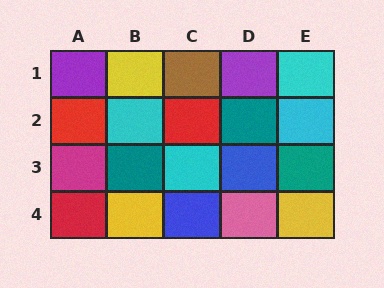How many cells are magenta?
1 cell is magenta.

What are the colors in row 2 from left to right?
Red, cyan, red, teal, cyan.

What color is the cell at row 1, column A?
Purple.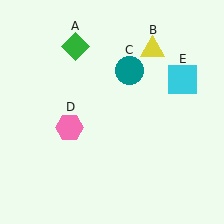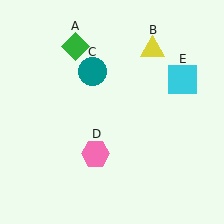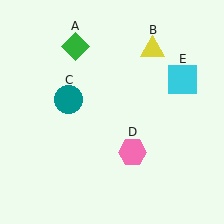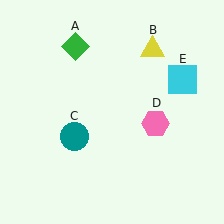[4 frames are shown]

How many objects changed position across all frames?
2 objects changed position: teal circle (object C), pink hexagon (object D).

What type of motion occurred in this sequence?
The teal circle (object C), pink hexagon (object D) rotated counterclockwise around the center of the scene.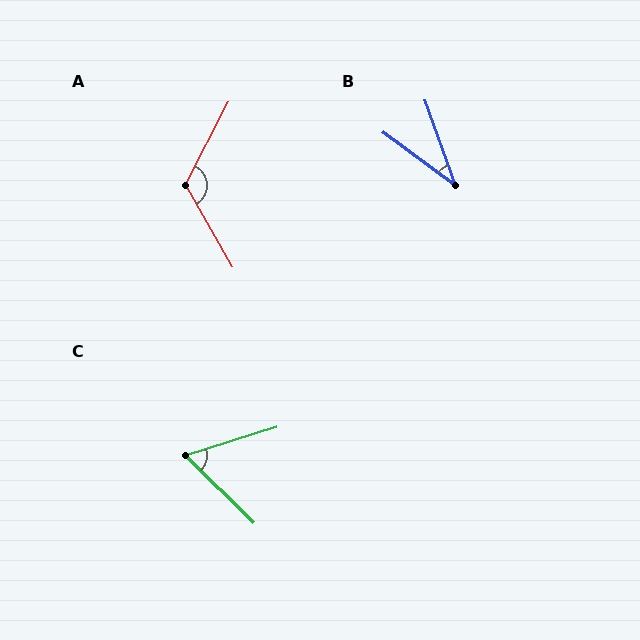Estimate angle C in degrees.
Approximately 62 degrees.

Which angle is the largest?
A, at approximately 123 degrees.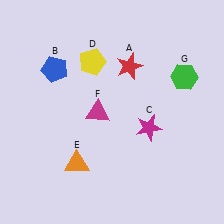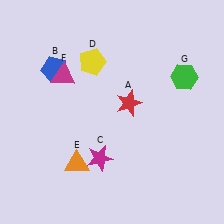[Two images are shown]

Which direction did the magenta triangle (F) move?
The magenta triangle (F) moved up.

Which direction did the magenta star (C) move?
The magenta star (C) moved left.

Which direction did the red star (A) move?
The red star (A) moved down.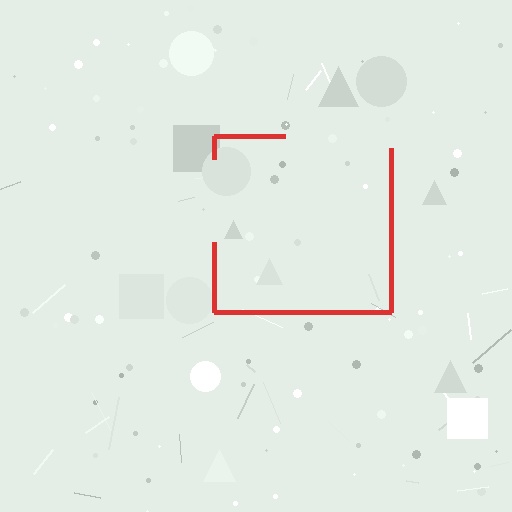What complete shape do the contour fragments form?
The contour fragments form a square.